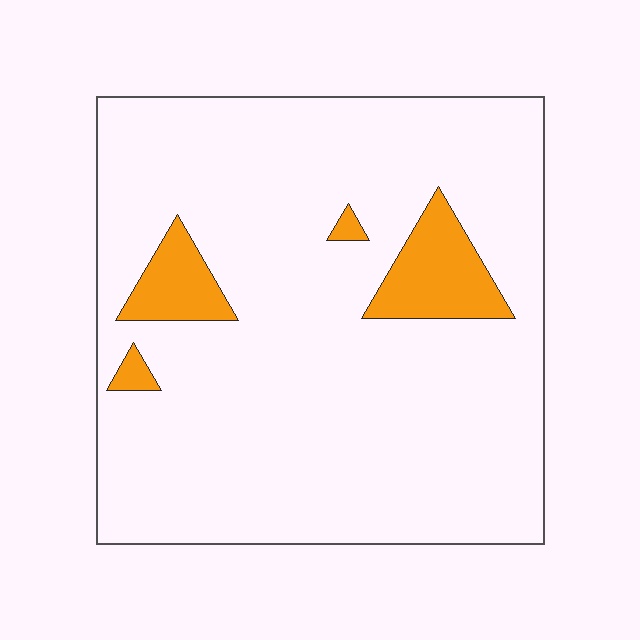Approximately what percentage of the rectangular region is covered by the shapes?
Approximately 10%.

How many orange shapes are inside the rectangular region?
4.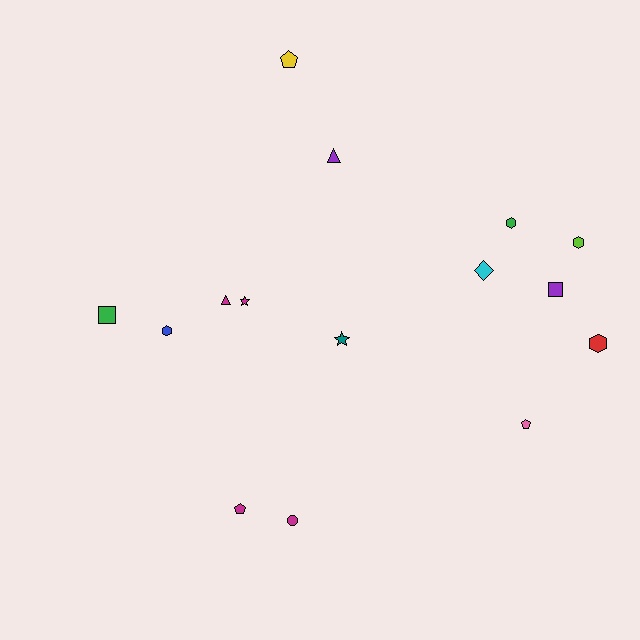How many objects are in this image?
There are 15 objects.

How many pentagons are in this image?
There are 3 pentagons.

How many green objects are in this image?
There are 2 green objects.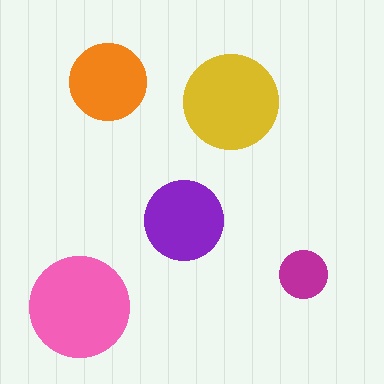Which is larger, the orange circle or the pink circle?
The pink one.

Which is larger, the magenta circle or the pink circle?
The pink one.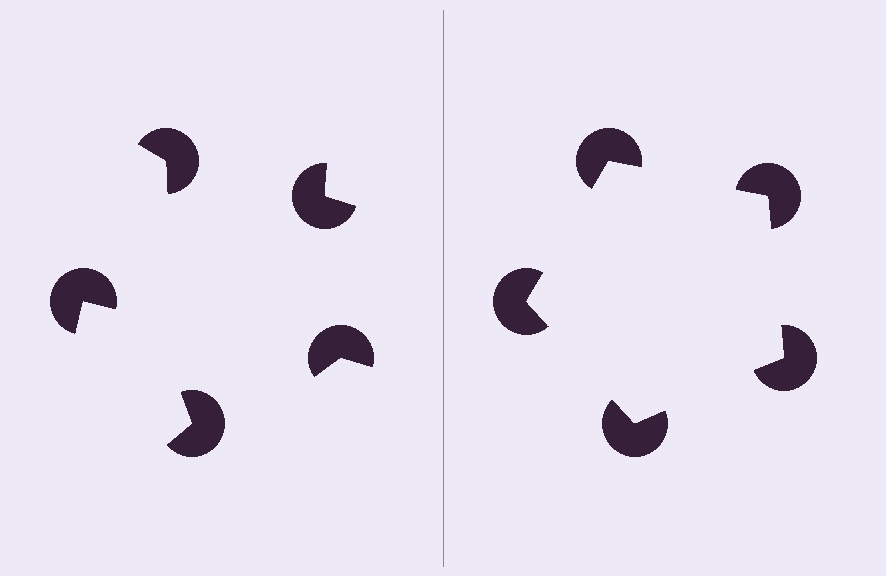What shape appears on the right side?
An illusory pentagon.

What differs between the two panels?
The pac-man discs are positioned identically on both sides; only the wedge orientations differ. On the right they align to a pentagon; on the left they are misaligned.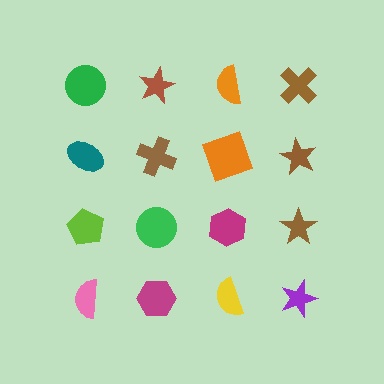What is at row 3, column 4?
A brown star.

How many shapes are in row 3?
4 shapes.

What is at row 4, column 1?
A pink semicircle.